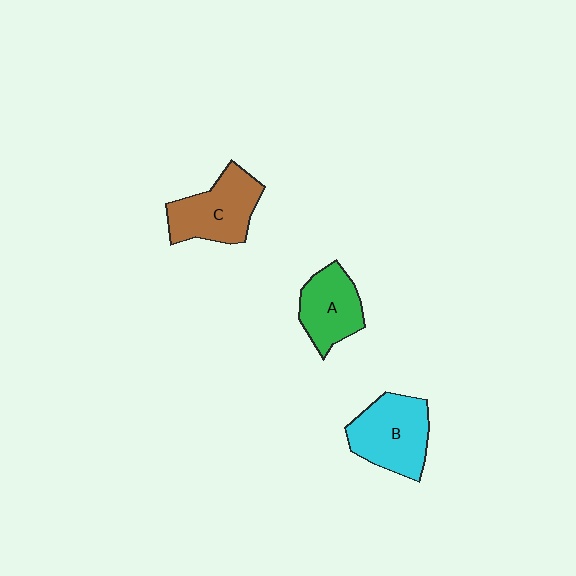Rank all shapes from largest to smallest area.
From largest to smallest: B (cyan), C (brown), A (green).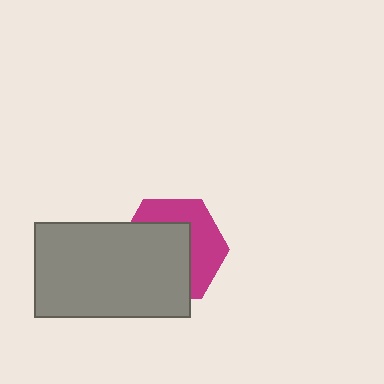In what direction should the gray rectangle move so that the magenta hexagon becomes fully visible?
The gray rectangle should move toward the lower-left. That is the shortest direction to clear the overlap and leave the magenta hexagon fully visible.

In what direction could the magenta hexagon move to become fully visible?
The magenta hexagon could move toward the upper-right. That would shift it out from behind the gray rectangle entirely.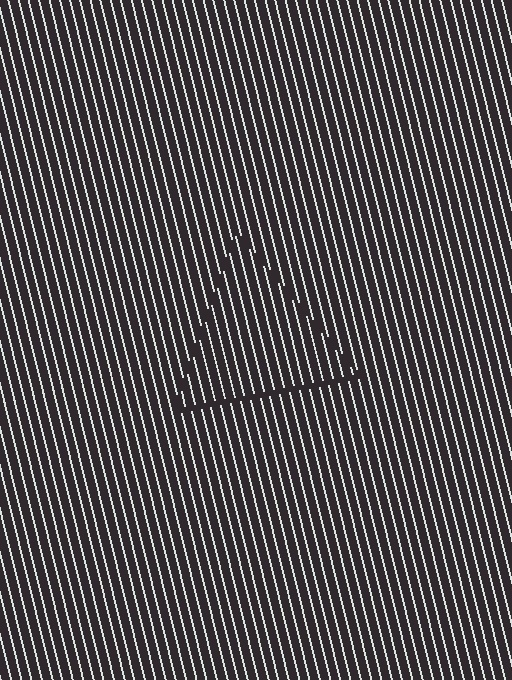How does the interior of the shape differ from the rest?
The interior of the shape contains the same grating, shifted by half a period — the contour is defined by the phase discontinuity where line-ends from the inner and outer gratings abut.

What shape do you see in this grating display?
An illusory triangle. The interior of the shape contains the same grating, shifted by half a period — the contour is defined by the phase discontinuity where line-ends from the inner and outer gratings abut.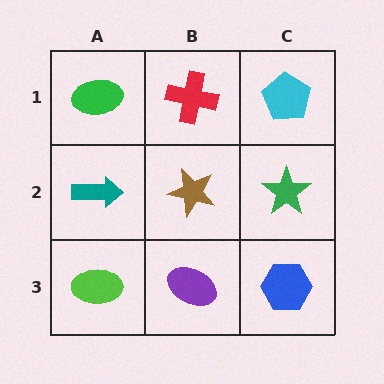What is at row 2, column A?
A teal arrow.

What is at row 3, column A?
A lime ellipse.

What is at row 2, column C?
A green star.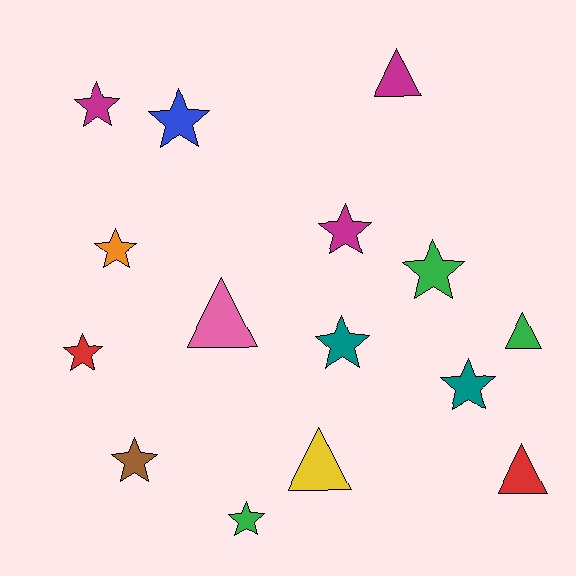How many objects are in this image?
There are 15 objects.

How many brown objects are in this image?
There is 1 brown object.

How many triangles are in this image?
There are 5 triangles.